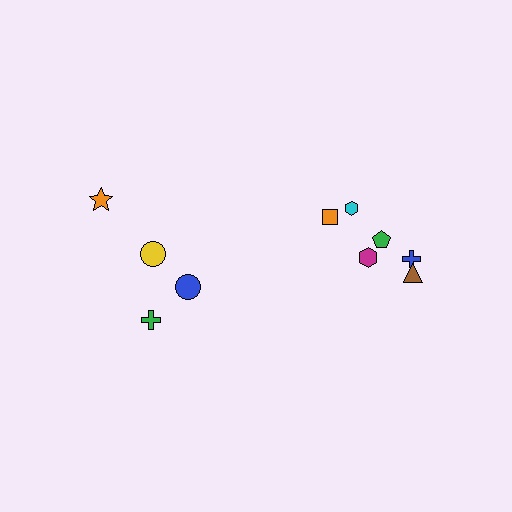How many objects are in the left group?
There are 4 objects.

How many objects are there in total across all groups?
There are 10 objects.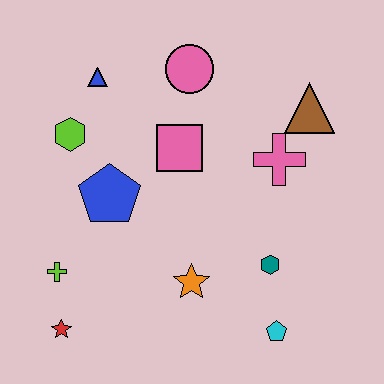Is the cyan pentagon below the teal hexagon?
Yes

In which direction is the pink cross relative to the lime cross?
The pink cross is to the right of the lime cross.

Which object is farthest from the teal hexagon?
The blue triangle is farthest from the teal hexagon.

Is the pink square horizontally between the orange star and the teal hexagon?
No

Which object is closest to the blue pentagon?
The lime hexagon is closest to the blue pentagon.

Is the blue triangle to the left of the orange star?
Yes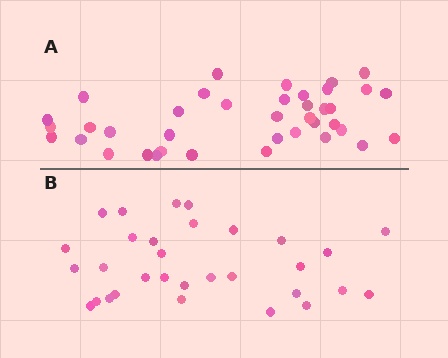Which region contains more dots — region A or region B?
Region A (the top region) has more dots.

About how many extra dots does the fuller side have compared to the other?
Region A has roughly 8 or so more dots than region B.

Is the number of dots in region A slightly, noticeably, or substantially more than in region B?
Region A has noticeably more, but not dramatically so. The ratio is roughly 1.3 to 1.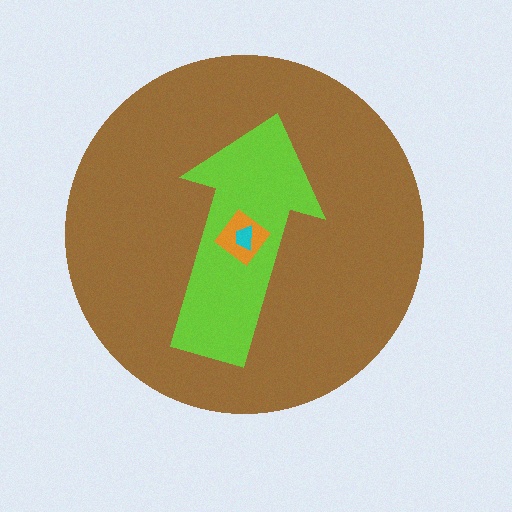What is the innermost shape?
The cyan trapezoid.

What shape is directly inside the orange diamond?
The cyan trapezoid.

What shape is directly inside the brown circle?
The lime arrow.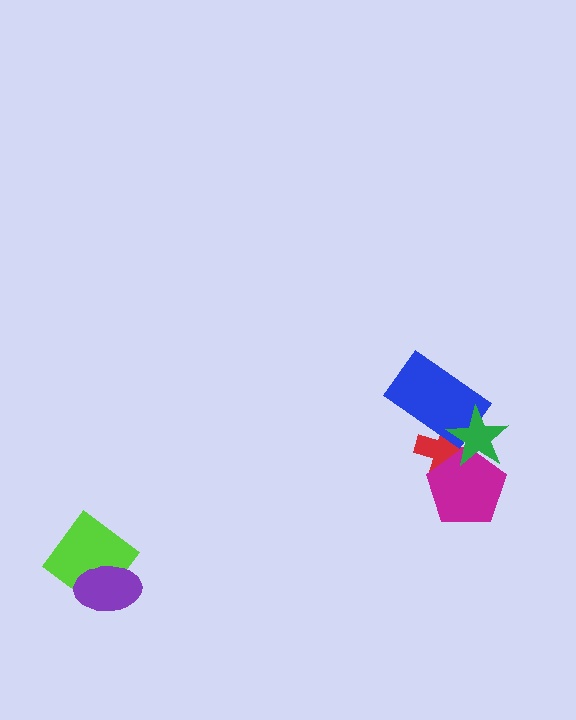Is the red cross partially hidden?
Yes, it is partially covered by another shape.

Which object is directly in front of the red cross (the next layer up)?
The blue rectangle is directly in front of the red cross.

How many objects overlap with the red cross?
3 objects overlap with the red cross.